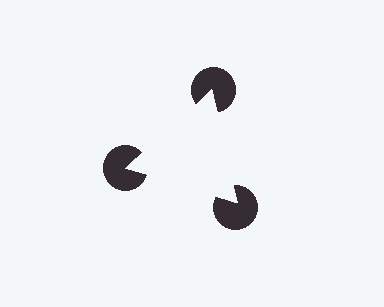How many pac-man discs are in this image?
There are 3 — one at each vertex of the illusory triangle.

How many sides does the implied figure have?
3 sides.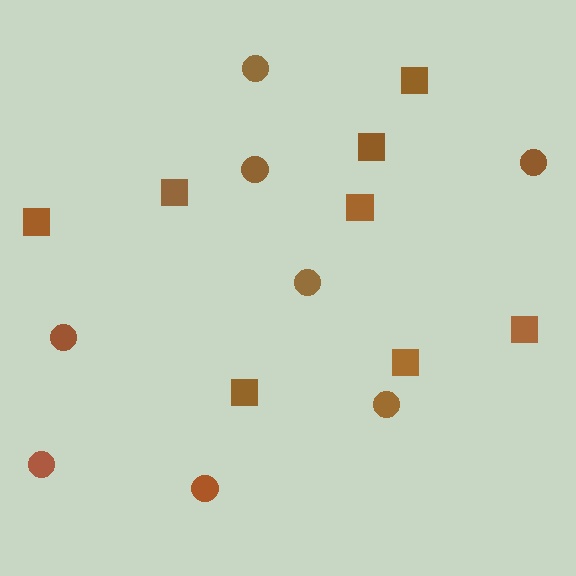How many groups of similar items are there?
There are 2 groups: one group of circles (8) and one group of squares (8).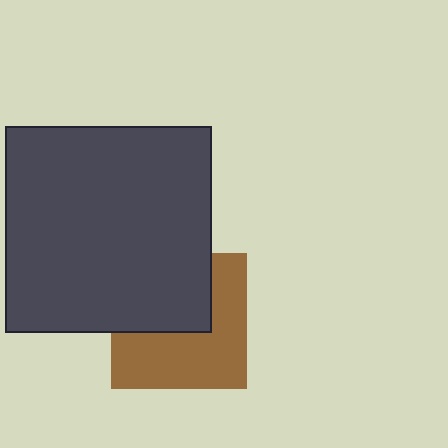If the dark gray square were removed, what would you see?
You would see the complete brown square.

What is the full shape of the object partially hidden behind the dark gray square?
The partially hidden object is a brown square.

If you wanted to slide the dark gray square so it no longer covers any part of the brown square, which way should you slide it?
Slide it up — that is the most direct way to separate the two shapes.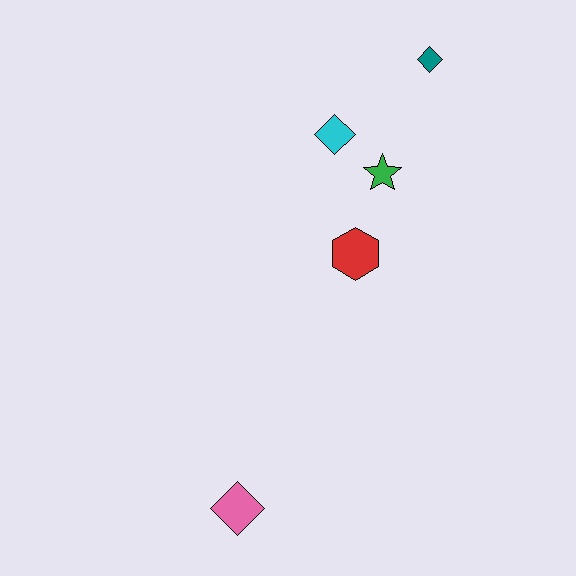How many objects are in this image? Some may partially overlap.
There are 5 objects.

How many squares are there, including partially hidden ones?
There are no squares.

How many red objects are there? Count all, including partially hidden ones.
There is 1 red object.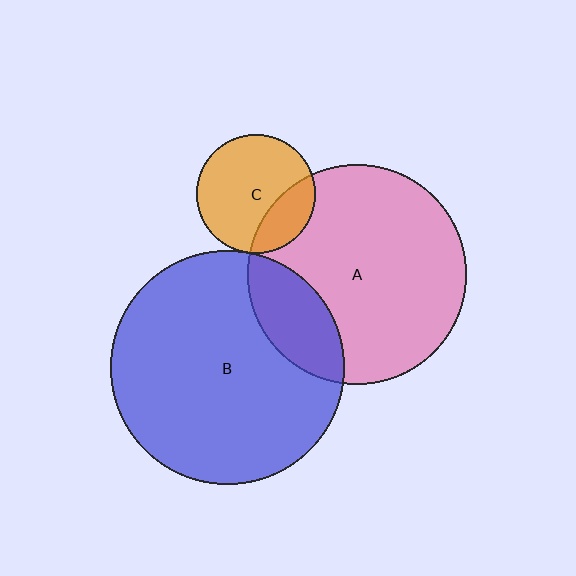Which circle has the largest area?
Circle B (blue).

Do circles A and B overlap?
Yes.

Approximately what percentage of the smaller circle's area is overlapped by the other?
Approximately 20%.